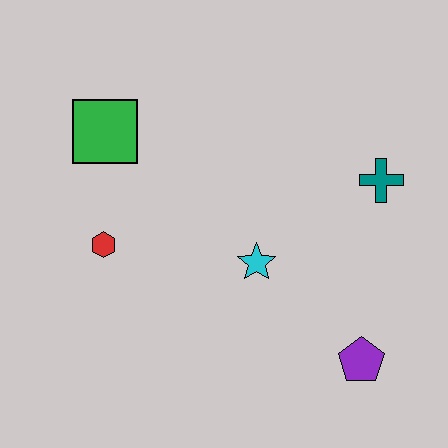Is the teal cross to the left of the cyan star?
No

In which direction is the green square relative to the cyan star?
The green square is to the left of the cyan star.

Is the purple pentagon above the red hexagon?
No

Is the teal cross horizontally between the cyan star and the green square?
No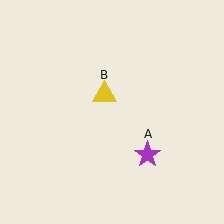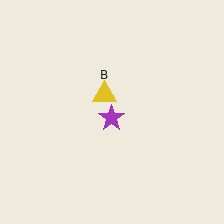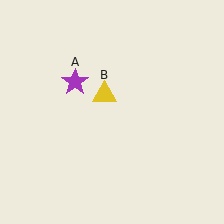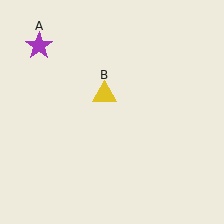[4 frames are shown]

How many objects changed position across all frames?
1 object changed position: purple star (object A).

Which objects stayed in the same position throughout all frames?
Yellow triangle (object B) remained stationary.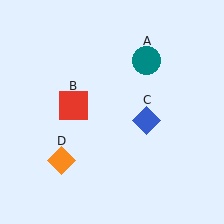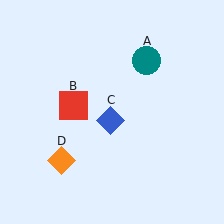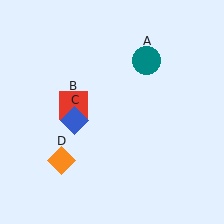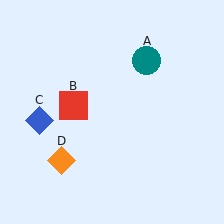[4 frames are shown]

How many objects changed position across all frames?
1 object changed position: blue diamond (object C).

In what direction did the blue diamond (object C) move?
The blue diamond (object C) moved left.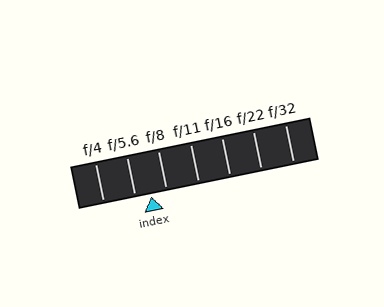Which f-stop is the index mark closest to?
The index mark is closest to f/8.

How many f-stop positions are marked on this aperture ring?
There are 7 f-stop positions marked.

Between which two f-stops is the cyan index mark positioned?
The index mark is between f/5.6 and f/8.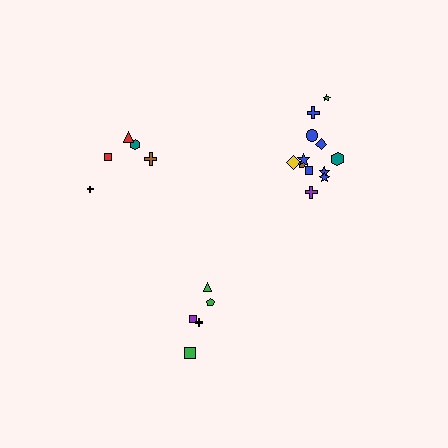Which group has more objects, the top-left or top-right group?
The top-right group.